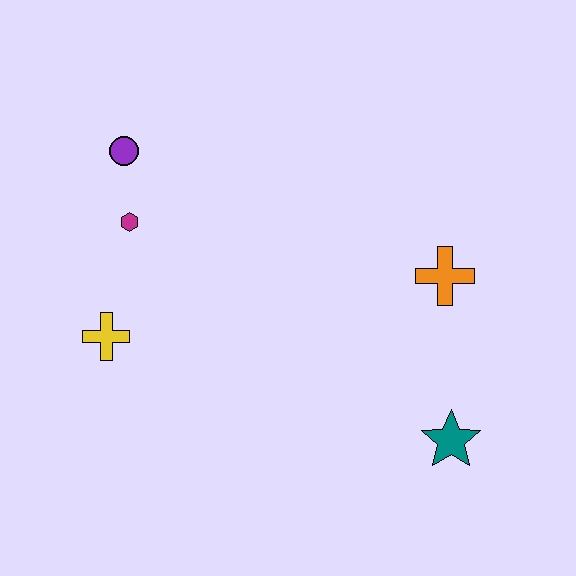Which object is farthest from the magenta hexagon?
The teal star is farthest from the magenta hexagon.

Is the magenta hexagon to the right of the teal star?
No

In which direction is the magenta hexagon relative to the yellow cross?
The magenta hexagon is above the yellow cross.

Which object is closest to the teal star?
The orange cross is closest to the teal star.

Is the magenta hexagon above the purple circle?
No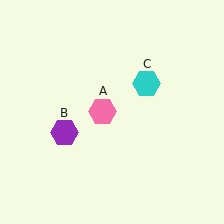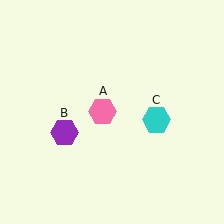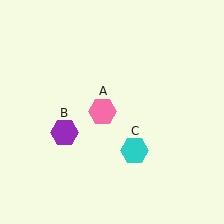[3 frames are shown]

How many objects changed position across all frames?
1 object changed position: cyan hexagon (object C).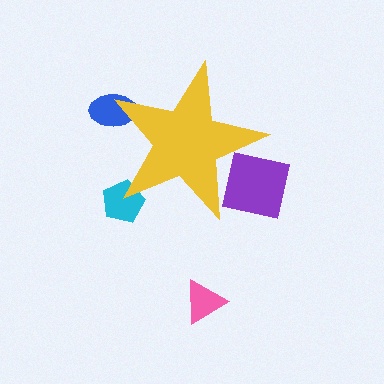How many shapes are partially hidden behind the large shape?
3 shapes are partially hidden.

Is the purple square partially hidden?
Yes, the purple square is partially hidden behind the yellow star.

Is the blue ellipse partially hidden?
Yes, the blue ellipse is partially hidden behind the yellow star.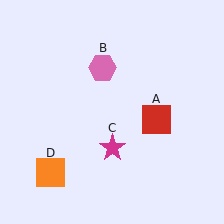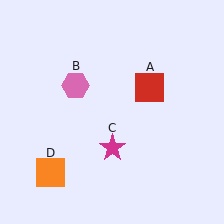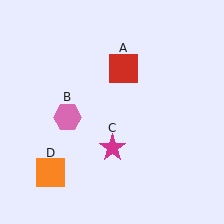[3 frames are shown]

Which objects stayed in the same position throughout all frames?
Magenta star (object C) and orange square (object D) remained stationary.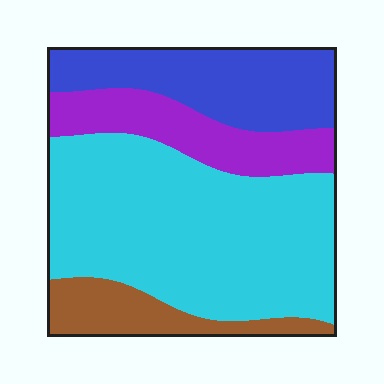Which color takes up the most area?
Cyan, at roughly 50%.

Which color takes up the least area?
Brown, at roughly 10%.